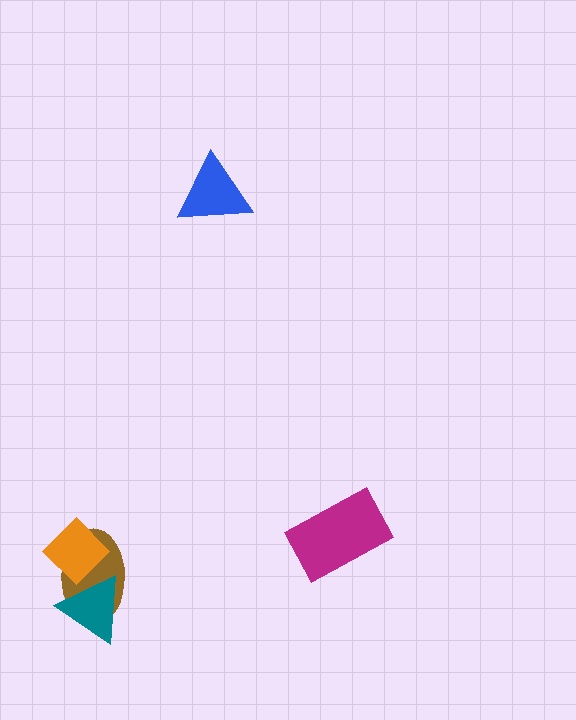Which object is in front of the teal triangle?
The orange diamond is in front of the teal triangle.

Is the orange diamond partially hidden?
No, no other shape covers it.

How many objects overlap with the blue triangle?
0 objects overlap with the blue triangle.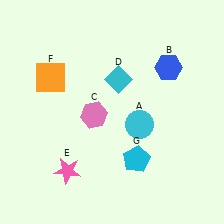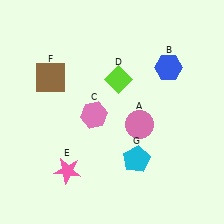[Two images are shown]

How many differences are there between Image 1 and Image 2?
There are 3 differences between the two images.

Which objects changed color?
A changed from cyan to pink. D changed from cyan to lime. F changed from orange to brown.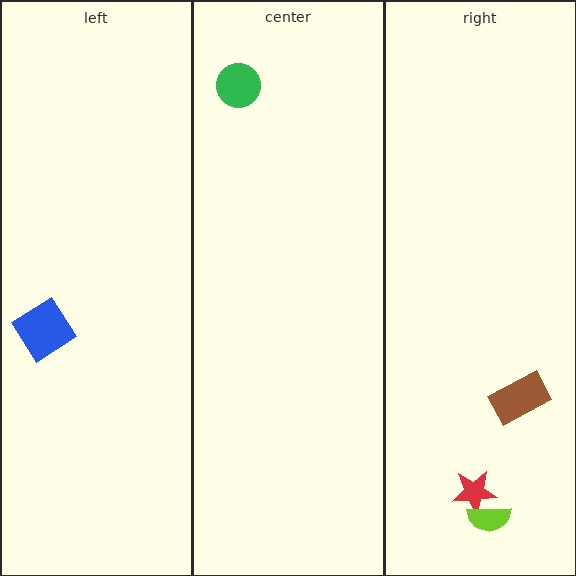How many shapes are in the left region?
1.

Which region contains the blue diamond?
The left region.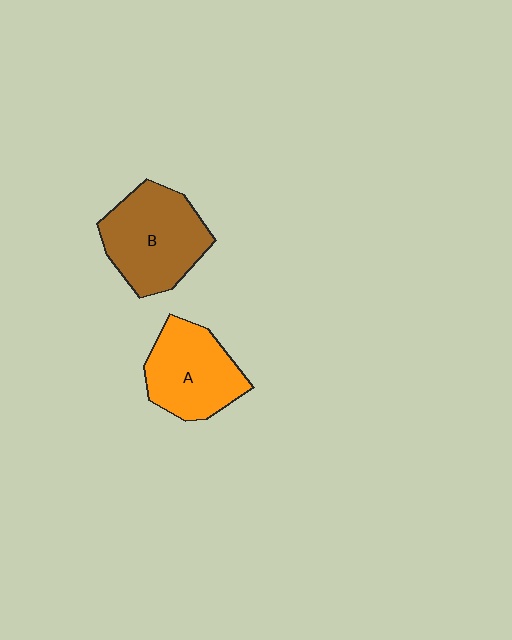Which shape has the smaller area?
Shape A (orange).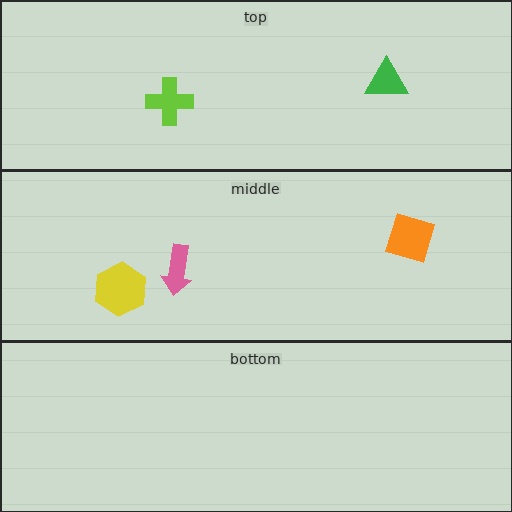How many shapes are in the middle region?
3.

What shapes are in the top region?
The green triangle, the lime cross.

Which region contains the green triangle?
The top region.